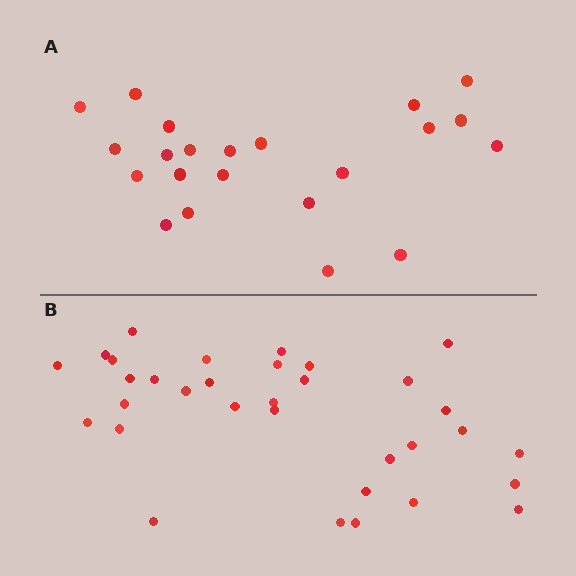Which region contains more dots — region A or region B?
Region B (the bottom region) has more dots.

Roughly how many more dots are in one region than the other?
Region B has roughly 12 or so more dots than region A.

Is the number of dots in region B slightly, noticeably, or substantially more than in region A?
Region B has substantially more. The ratio is roughly 1.5 to 1.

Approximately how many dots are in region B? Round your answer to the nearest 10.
About 30 dots. (The exact count is 33, which rounds to 30.)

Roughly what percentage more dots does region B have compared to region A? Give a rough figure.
About 50% more.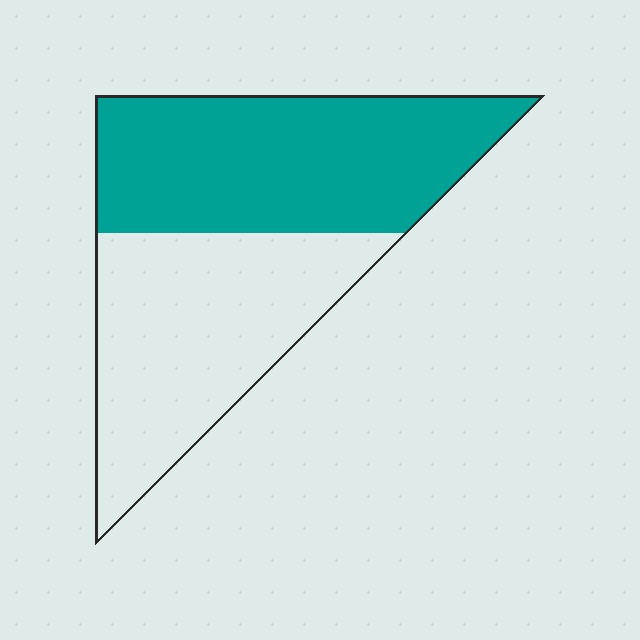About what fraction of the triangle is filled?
About one half (1/2).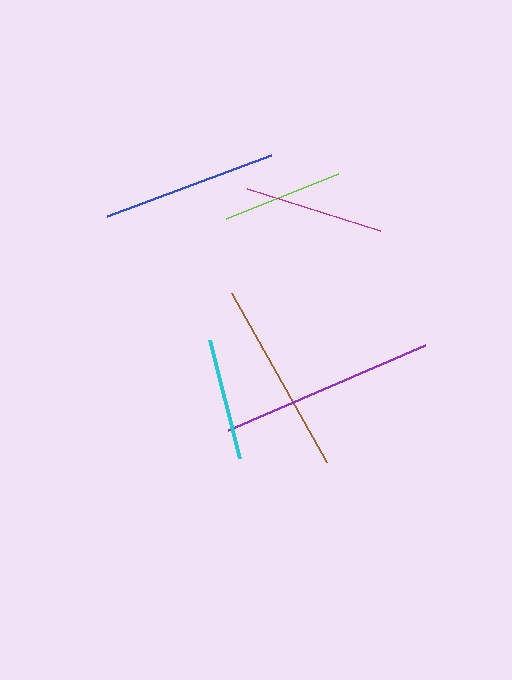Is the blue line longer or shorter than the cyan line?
The blue line is longer than the cyan line.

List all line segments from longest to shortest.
From longest to shortest: purple, brown, blue, magenta, cyan, lime.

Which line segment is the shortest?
The lime line is the shortest at approximately 121 pixels.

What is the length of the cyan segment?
The cyan segment is approximately 122 pixels long.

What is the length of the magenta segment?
The magenta segment is approximately 140 pixels long.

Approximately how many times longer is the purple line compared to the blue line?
The purple line is approximately 1.2 times the length of the blue line.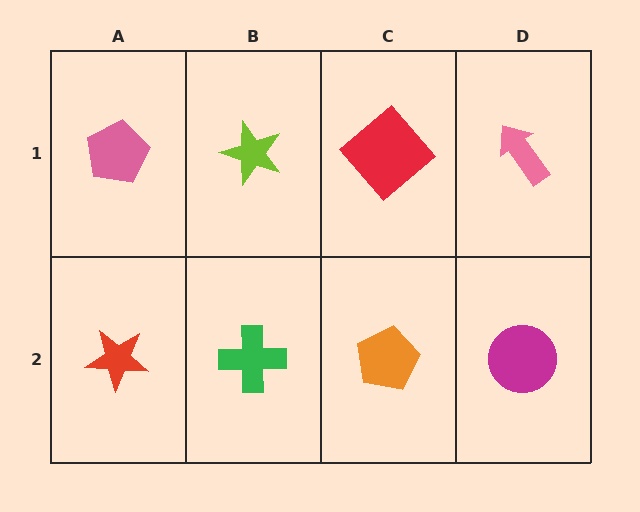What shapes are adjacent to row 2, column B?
A lime star (row 1, column B), a red star (row 2, column A), an orange pentagon (row 2, column C).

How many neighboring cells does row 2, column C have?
3.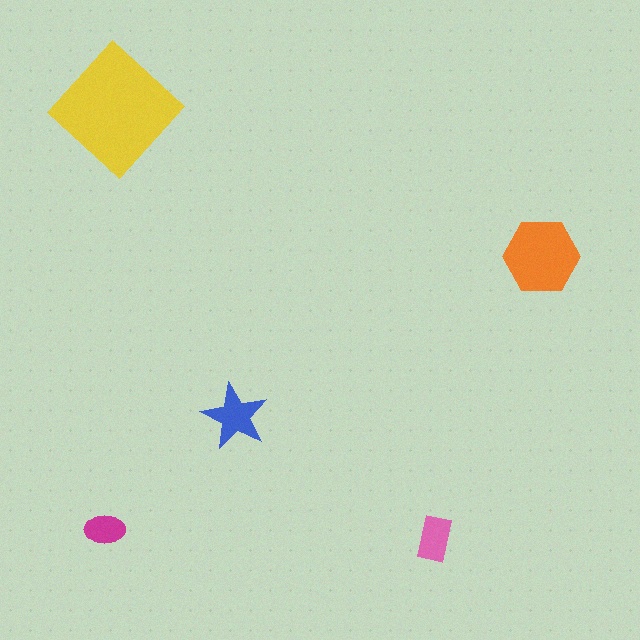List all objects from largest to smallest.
The yellow diamond, the orange hexagon, the blue star, the pink rectangle, the magenta ellipse.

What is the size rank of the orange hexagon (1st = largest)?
2nd.